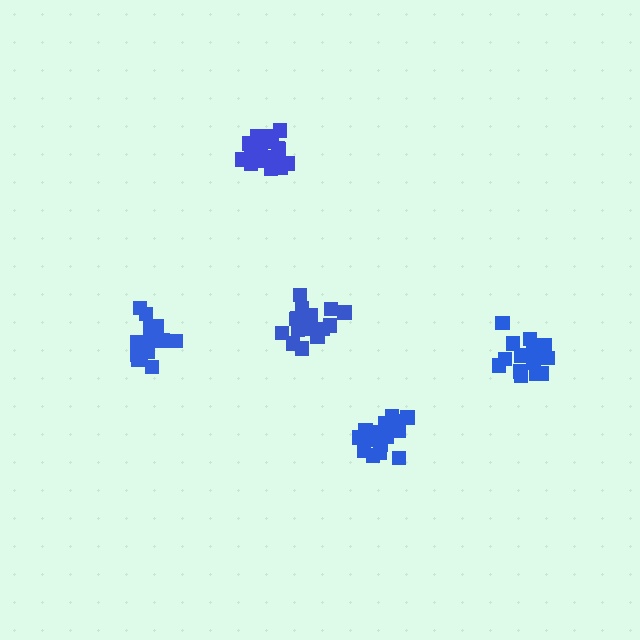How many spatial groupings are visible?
There are 5 spatial groupings.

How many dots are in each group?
Group 1: 20 dots, Group 2: 17 dots, Group 3: 18 dots, Group 4: 20 dots, Group 5: 15 dots (90 total).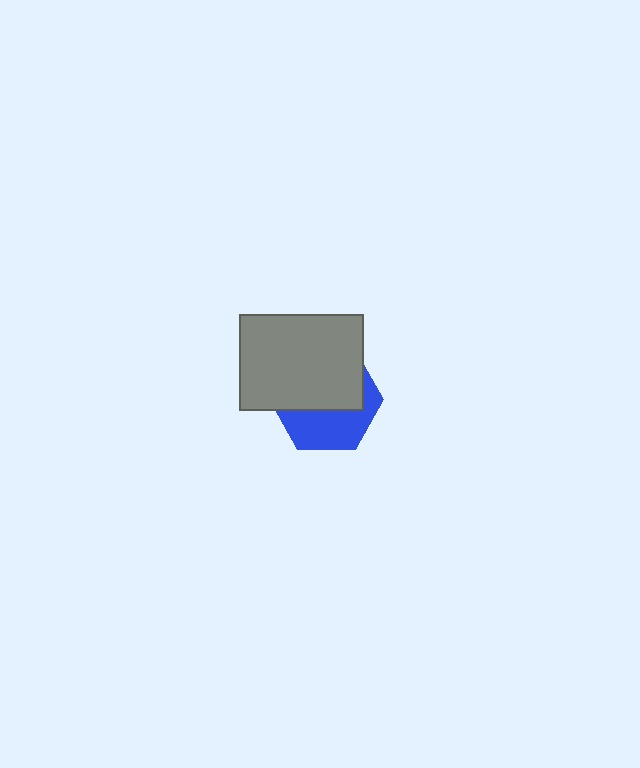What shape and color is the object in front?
The object in front is a gray rectangle.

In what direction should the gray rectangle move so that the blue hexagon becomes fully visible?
The gray rectangle should move up. That is the shortest direction to clear the overlap and leave the blue hexagon fully visible.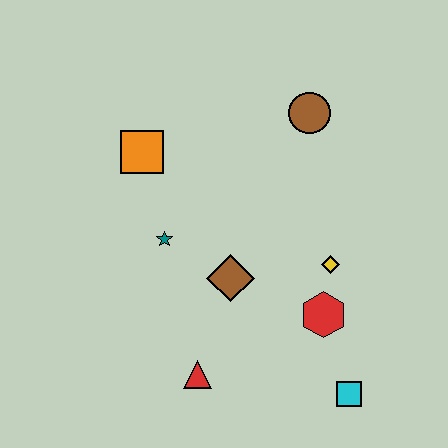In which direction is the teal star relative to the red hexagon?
The teal star is to the left of the red hexagon.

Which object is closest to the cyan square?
The red hexagon is closest to the cyan square.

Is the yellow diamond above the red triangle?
Yes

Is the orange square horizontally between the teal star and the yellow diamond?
No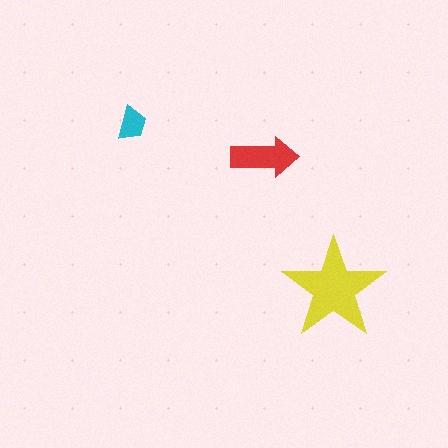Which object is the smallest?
The cyan trapezoid.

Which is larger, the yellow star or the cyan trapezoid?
The yellow star.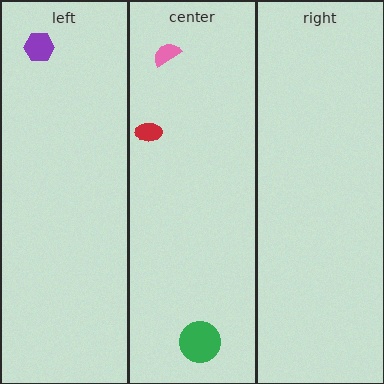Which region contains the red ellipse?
The center region.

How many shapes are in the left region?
1.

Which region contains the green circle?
The center region.